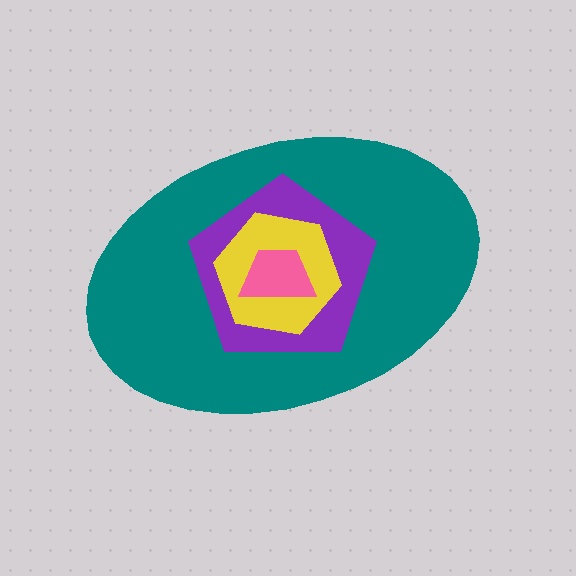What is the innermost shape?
The pink trapezoid.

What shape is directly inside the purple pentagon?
The yellow hexagon.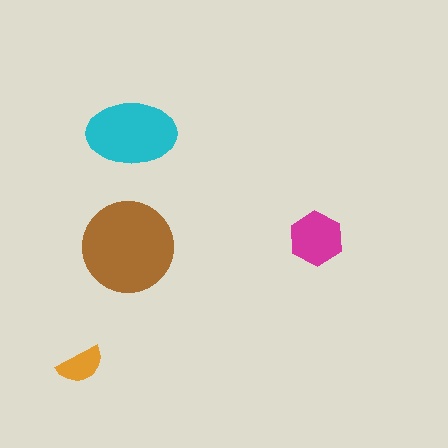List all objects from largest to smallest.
The brown circle, the cyan ellipse, the magenta hexagon, the orange semicircle.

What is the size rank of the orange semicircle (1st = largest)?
4th.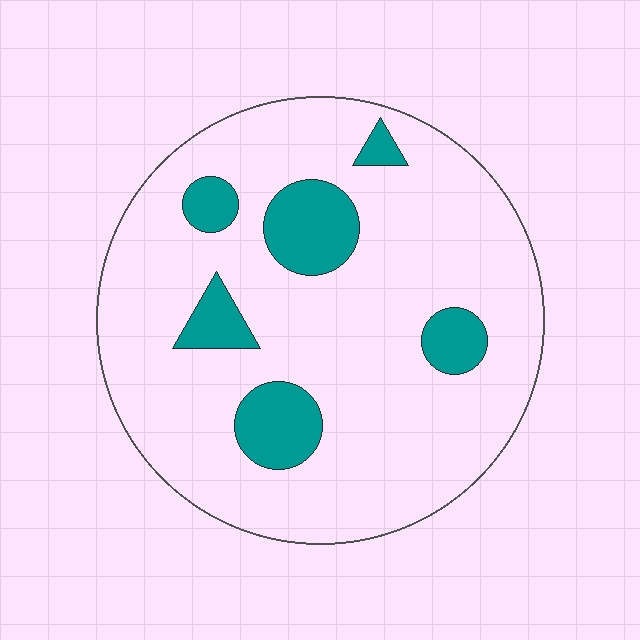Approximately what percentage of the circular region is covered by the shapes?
Approximately 15%.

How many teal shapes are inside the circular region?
6.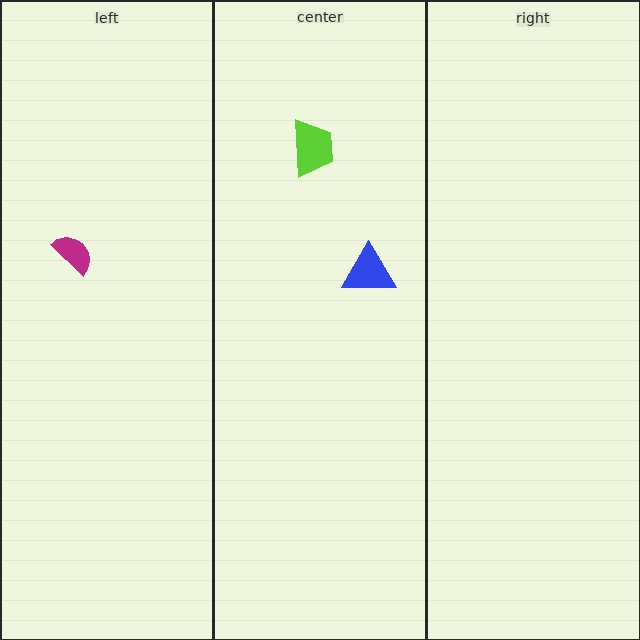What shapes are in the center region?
The blue triangle, the lime trapezoid.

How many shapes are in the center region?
2.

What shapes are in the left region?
The magenta semicircle.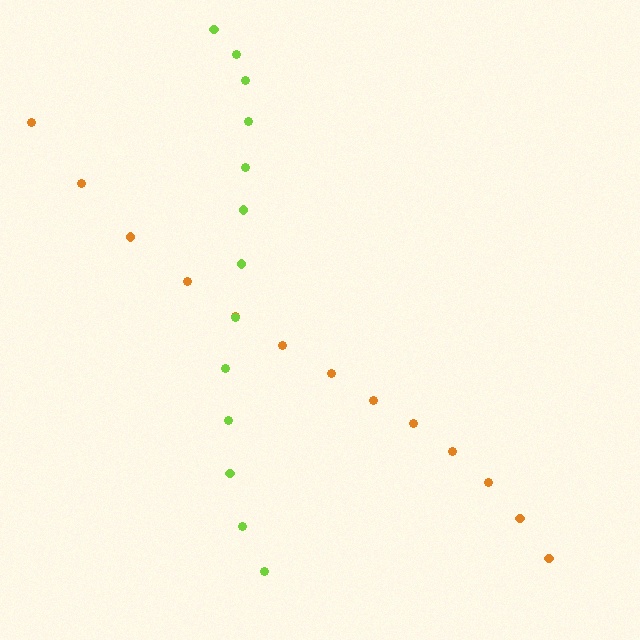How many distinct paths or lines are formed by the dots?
There are 2 distinct paths.